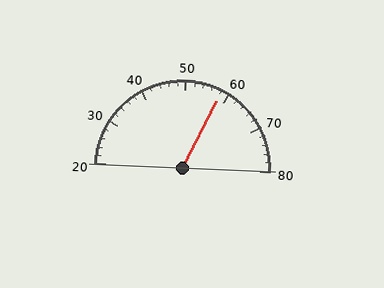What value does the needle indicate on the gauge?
The needle indicates approximately 58.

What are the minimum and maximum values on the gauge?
The gauge ranges from 20 to 80.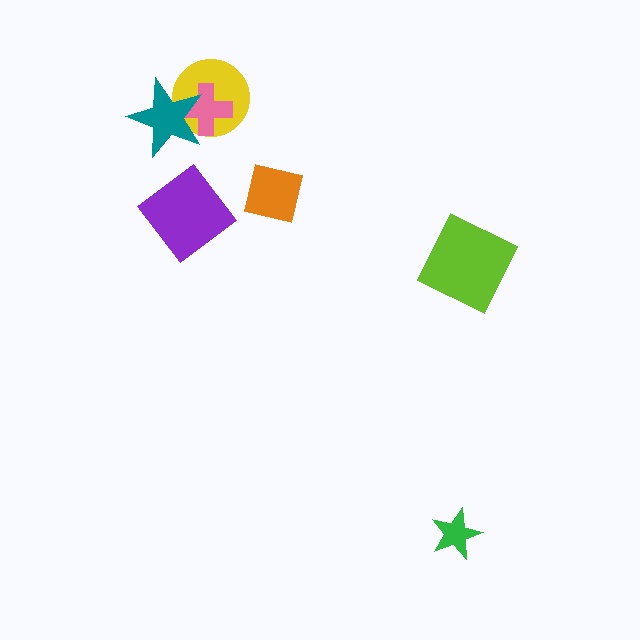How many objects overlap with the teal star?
2 objects overlap with the teal star.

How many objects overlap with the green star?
0 objects overlap with the green star.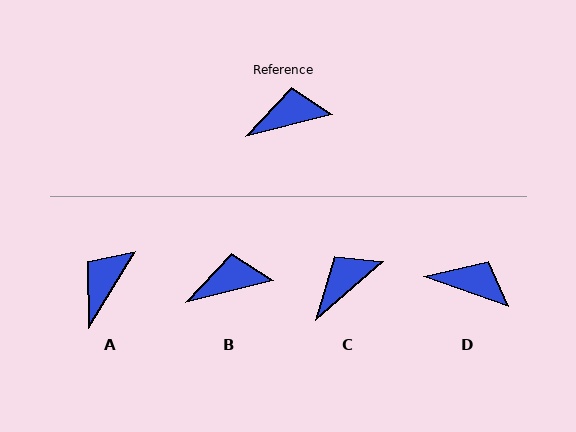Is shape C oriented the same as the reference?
No, it is off by about 27 degrees.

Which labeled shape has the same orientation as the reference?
B.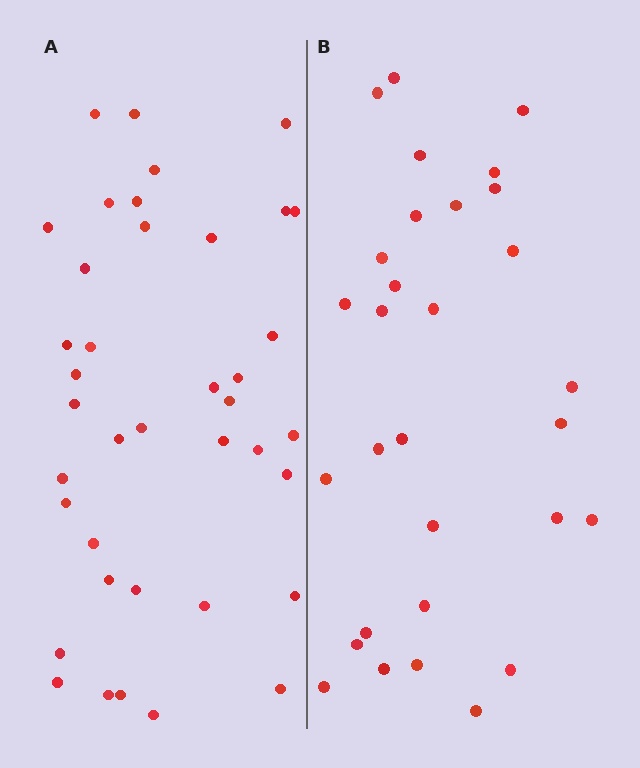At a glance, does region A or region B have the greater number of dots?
Region A (the left region) has more dots.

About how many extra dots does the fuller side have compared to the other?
Region A has roughly 8 or so more dots than region B.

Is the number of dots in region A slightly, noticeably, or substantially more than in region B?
Region A has noticeably more, but not dramatically so. The ratio is roughly 1.3 to 1.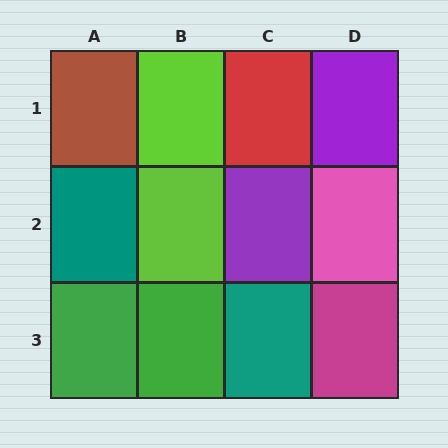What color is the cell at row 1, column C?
Red.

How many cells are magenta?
1 cell is magenta.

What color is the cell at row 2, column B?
Lime.